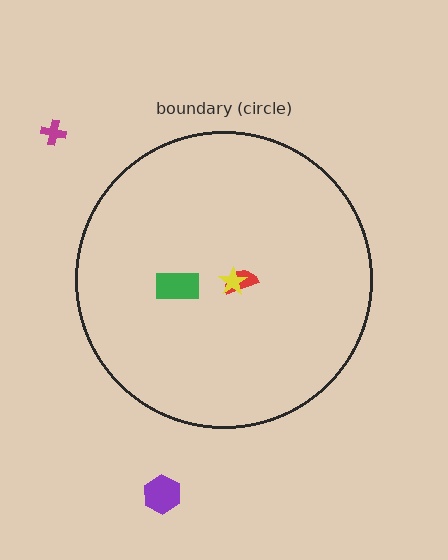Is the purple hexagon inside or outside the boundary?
Outside.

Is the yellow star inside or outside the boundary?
Inside.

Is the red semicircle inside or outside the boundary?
Inside.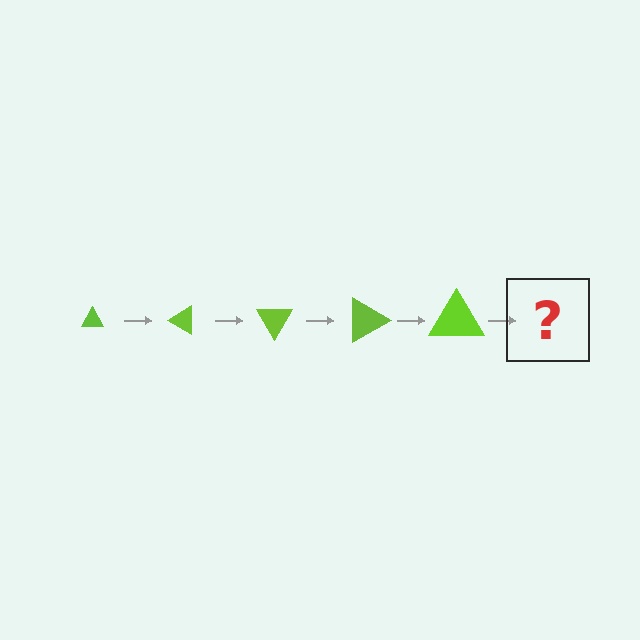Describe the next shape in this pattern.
It should be a triangle, larger than the previous one and rotated 150 degrees from the start.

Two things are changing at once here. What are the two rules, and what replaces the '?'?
The two rules are that the triangle grows larger each step and it rotates 30 degrees each step. The '?' should be a triangle, larger than the previous one and rotated 150 degrees from the start.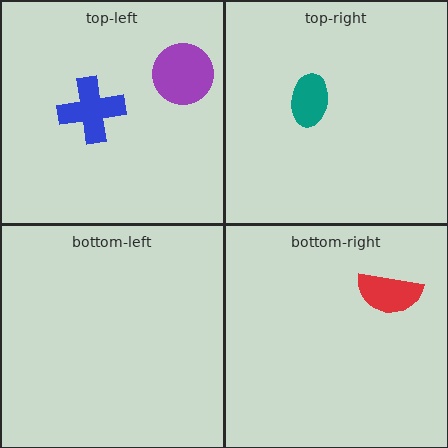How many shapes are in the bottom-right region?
1.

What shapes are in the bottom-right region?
The red semicircle.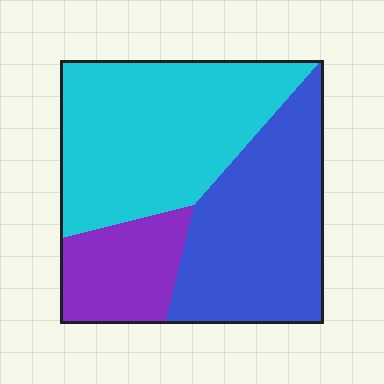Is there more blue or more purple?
Blue.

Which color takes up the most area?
Cyan, at roughly 45%.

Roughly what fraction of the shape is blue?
Blue covers roughly 40% of the shape.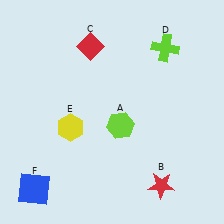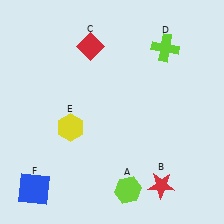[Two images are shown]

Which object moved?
The lime hexagon (A) moved down.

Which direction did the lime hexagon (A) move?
The lime hexagon (A) moved down.